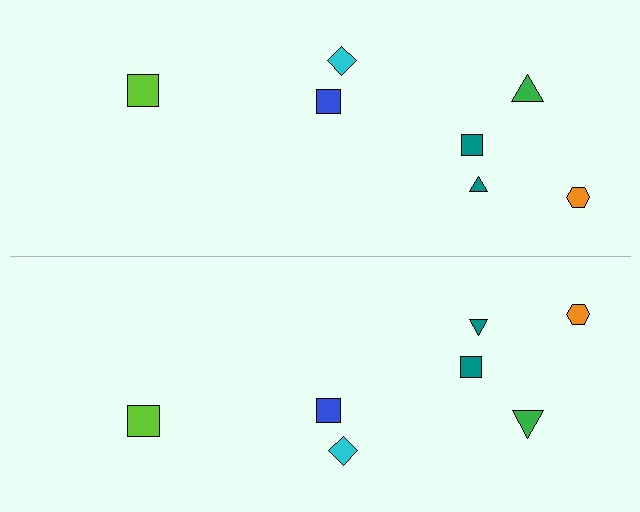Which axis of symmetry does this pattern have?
The pattern has a horizontal axis of symmetry running through the center of the image.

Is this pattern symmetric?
Yes, this pattern has bilateral (reflection) symmetry.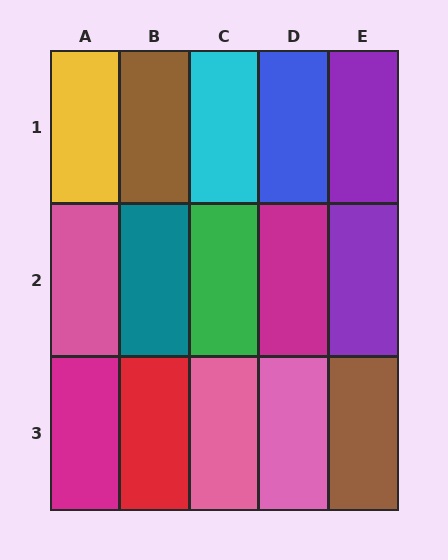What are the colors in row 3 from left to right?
Magenta, red, pink, pink, brown.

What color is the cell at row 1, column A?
Yellow.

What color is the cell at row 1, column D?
Blue.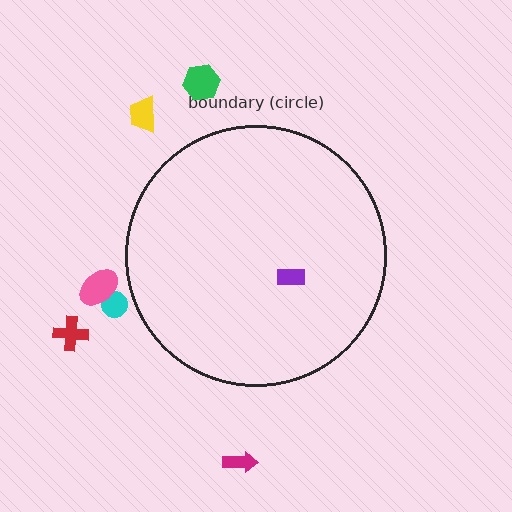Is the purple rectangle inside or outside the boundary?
Inside.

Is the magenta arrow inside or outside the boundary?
Outside.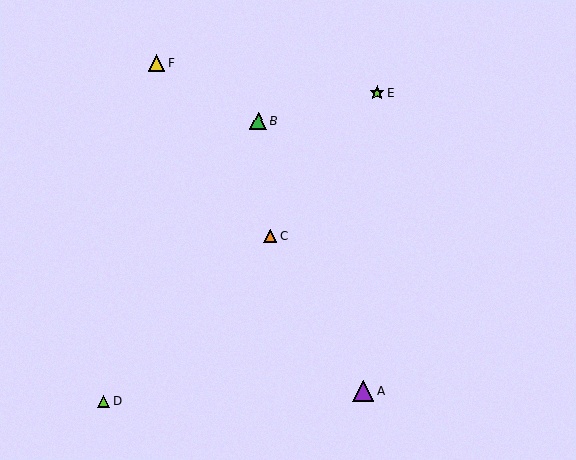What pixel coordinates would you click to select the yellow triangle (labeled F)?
Click at (156, 63) to select the yellow triangle F.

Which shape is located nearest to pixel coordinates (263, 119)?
The green triangle (labeled B) at (258, 121) is nearest to that location.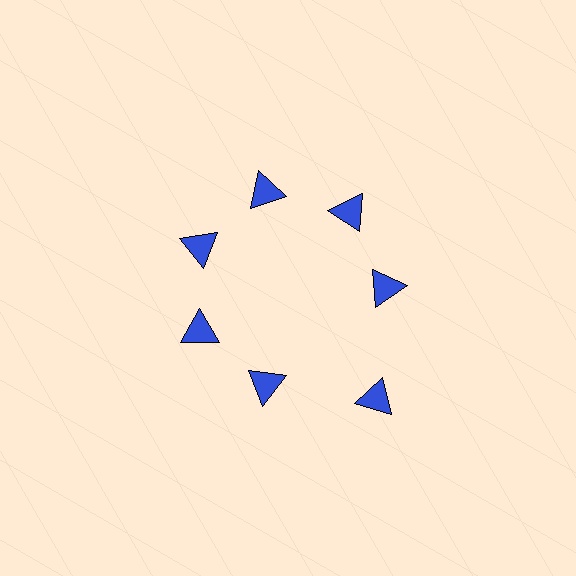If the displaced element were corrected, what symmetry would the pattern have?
It would have 7-fold rotational symmetry — the pattern would map onto itself every 51 degrees.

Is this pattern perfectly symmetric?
No. The 7 blue triangles are arranged in a ring, but one element near the 5 o'clock position is pushed outward from the center, breaking the 7-fold rotational symmetry.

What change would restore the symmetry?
The symmetry would be restored by moving it inward, back onto the ring so that all 7 triangles sit at equal angles and equal distance from the center.